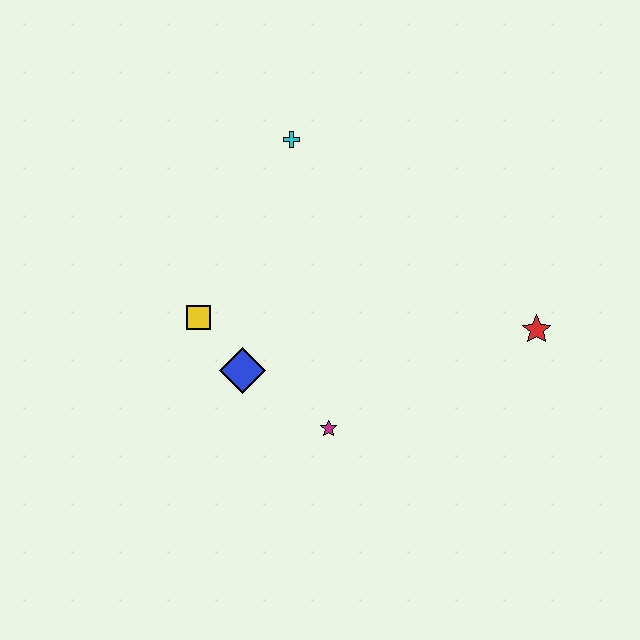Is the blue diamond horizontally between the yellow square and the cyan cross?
Yes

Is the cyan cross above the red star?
Yes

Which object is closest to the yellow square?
The blue diamond is closest to the yellow square.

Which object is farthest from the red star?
The yellow square is farthest from the red star.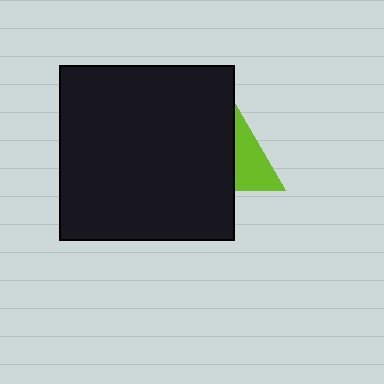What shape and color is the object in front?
The object in front is a black square.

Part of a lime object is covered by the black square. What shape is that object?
It is a triangle.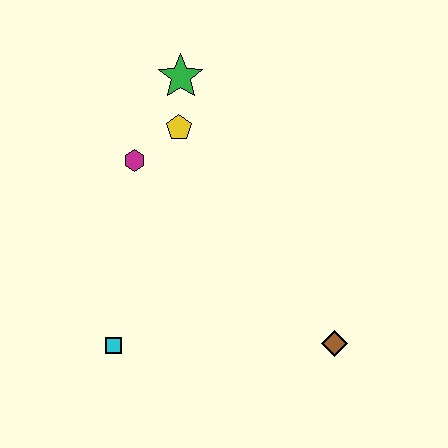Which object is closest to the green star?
The yellow pentagon is closest to the green star.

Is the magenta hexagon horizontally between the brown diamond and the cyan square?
Yes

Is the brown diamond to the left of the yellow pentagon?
No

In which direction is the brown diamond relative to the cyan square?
The brown diamond is to the right of the cyan square.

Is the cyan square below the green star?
Yes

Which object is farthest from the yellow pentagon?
The brown diamond is farthest from the yellow pentagon.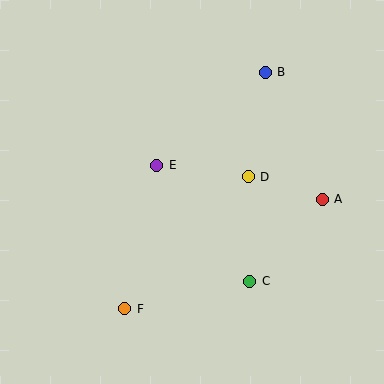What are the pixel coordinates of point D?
Point D is at (248, 177).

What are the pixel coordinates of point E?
Point E is at (157, 165).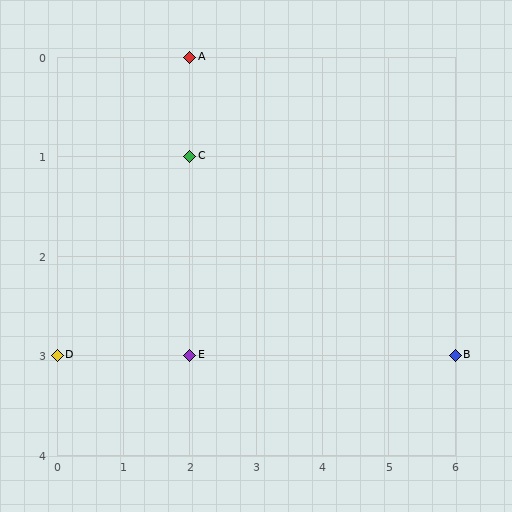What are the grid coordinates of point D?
Point D is at grid coordinates (0, 3).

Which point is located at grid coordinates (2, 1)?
Point C is at (2, 1).